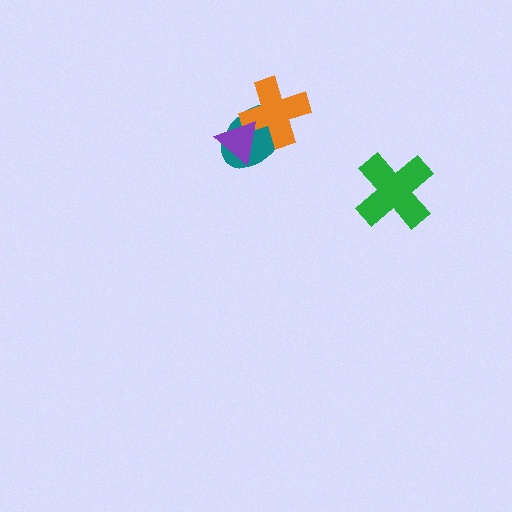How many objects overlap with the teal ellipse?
2 objects overlap with the teal ellipse.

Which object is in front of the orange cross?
The purple triangle is in front of the orange cross.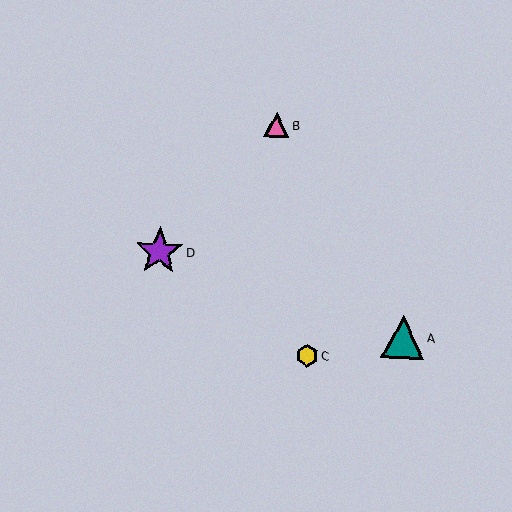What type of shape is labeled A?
Shape A is a teal triangle.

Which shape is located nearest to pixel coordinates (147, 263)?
The purple star (labeled D) at (159, 251) is nearest to that location.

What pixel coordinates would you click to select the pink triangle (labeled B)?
Click at (277, 125) to select the pink triangle B.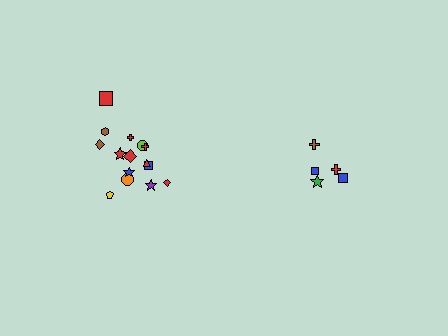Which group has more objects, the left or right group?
The left group.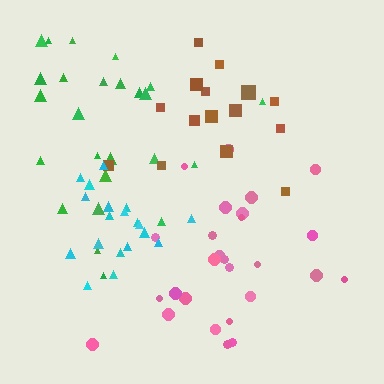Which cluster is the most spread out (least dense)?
Green.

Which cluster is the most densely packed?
Cyan.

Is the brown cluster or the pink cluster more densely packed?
Pink.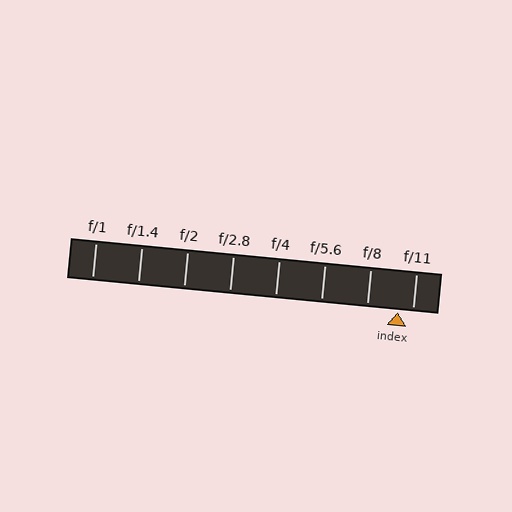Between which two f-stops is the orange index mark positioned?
The index mark is between f/8 and f/11.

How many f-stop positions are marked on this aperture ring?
There are 8 f-stop positions marked.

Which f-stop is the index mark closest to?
The index mark is closest to f/11.